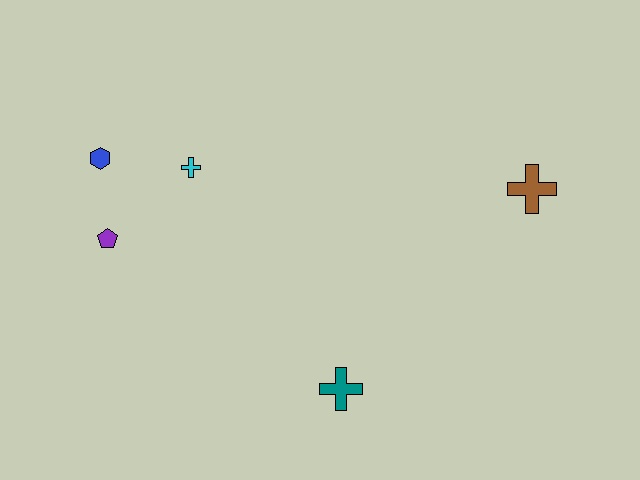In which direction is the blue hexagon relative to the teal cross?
The blue hexagon is to the left of the teal cross.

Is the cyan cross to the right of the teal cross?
No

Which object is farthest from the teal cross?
The blue hexagon is farthest from the teal cross.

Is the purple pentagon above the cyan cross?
No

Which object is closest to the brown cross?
The teal cross is closest to the brown cross.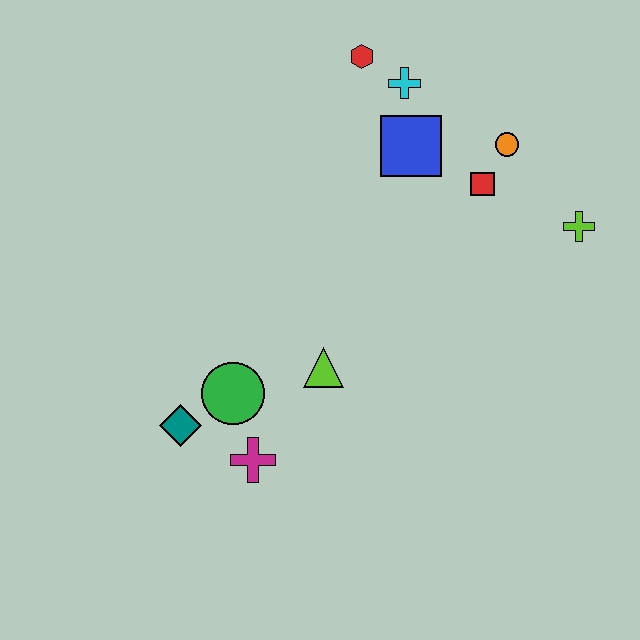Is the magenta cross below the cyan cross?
Yes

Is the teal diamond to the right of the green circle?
No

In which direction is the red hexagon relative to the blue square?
The red hexagon is above the blue square.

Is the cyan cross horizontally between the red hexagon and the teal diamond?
No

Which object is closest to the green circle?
The teal diamond is closest to the green circle.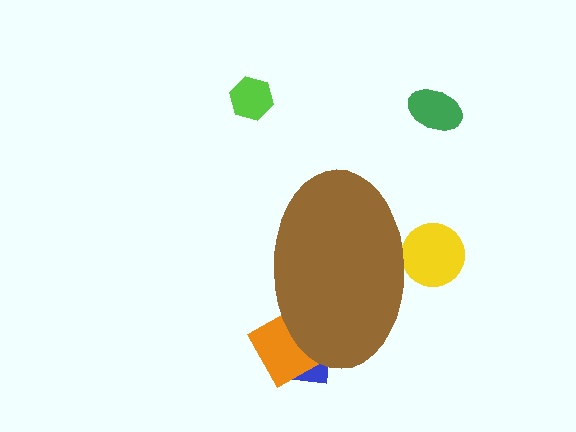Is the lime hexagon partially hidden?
No, the lime hexagon is fully visible.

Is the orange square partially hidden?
Yes, the orange square is partially hidden behind the brown ellipse.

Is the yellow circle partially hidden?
Yes, the yellow circle is partially hidden behind the brown ellipse.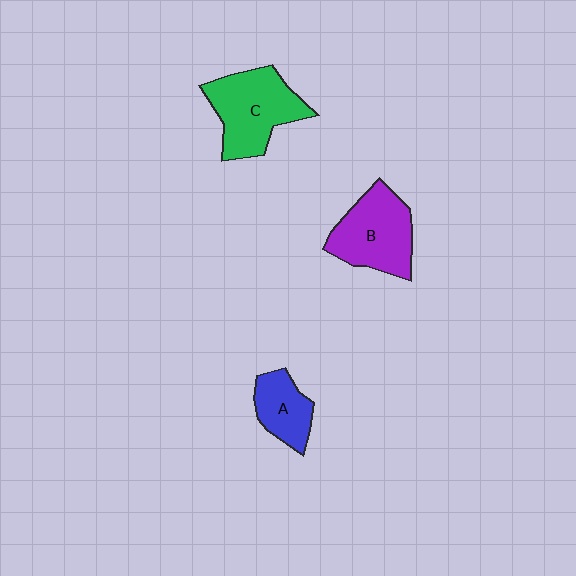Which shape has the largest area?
Shape C (green).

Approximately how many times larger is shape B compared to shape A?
Approximately 1.7 times.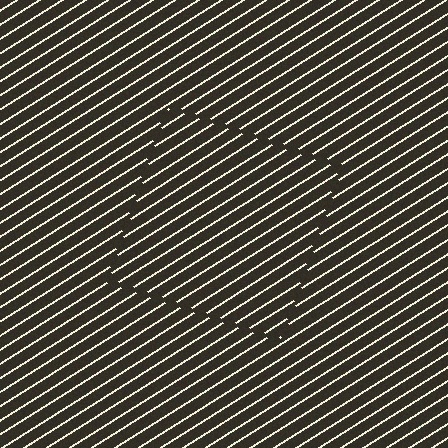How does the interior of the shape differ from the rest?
The interior of the shape contains the same grating, shifted by half a period — the contour is defined by the phase discontinuity where line-ends from the inner and outer gratings abut.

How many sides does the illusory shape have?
4 sides — the line-ends trace a square.